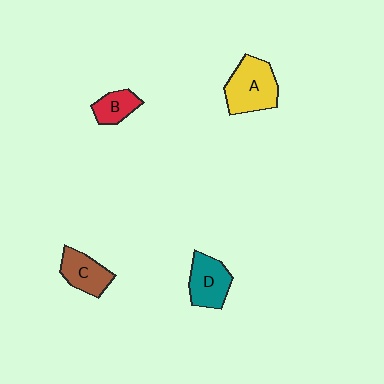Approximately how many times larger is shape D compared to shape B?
Approximately 1.6 times.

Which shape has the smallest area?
Shape B (red).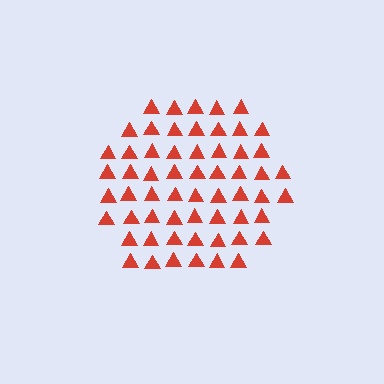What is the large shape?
The large shape is a hexagon.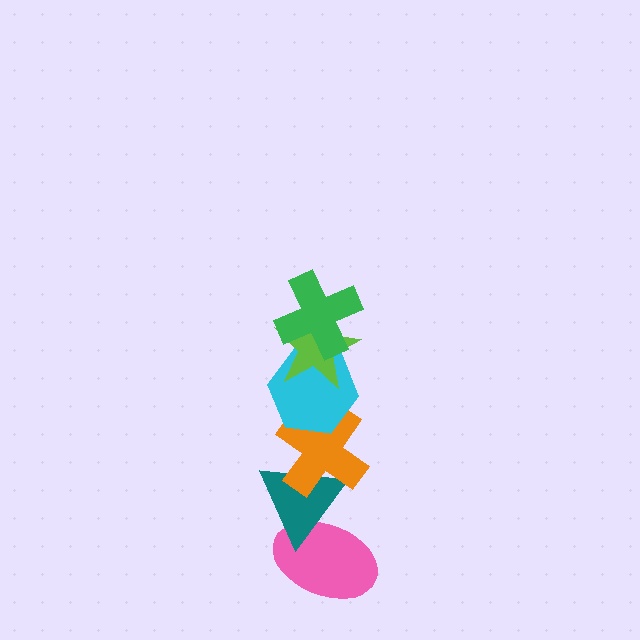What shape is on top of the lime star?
The green cross is on top of the lime star.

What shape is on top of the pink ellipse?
The teal triangle is on top of the pink ellipse.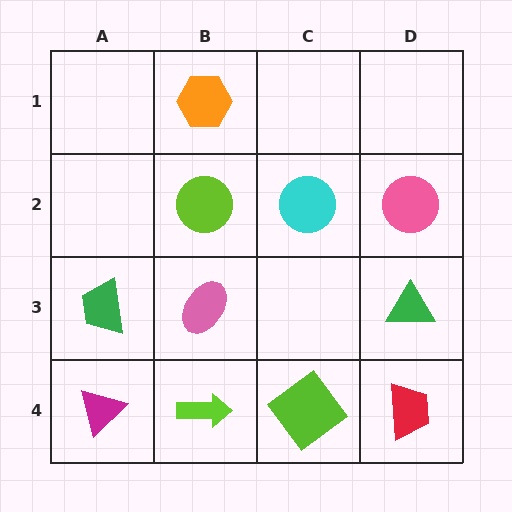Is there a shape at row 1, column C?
No, that cell is empty.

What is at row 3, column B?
A pink ellipse.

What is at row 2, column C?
A cyan circle.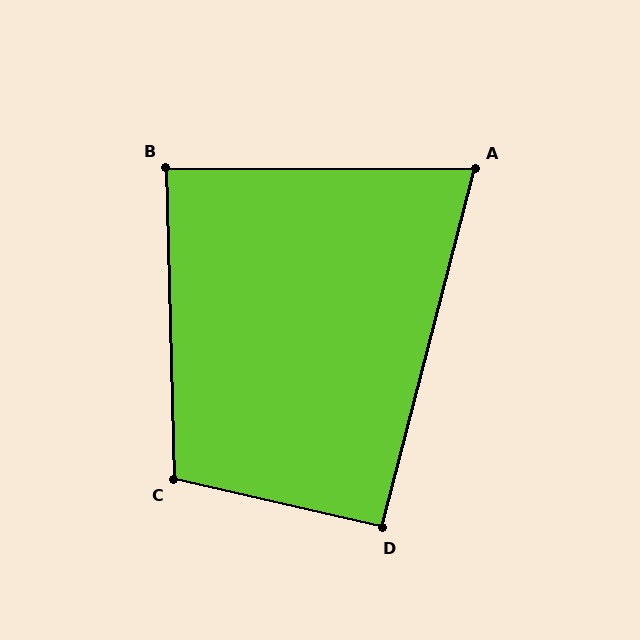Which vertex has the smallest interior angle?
A, at approximately 76 degrees.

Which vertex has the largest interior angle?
C, at approximately 104 degrees.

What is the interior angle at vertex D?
Approximately 92 degrees (approximately right).